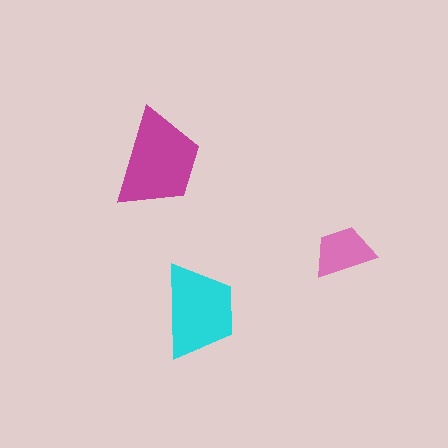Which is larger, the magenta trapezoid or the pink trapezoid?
The magenta one.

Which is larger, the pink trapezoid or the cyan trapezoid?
The cyan one.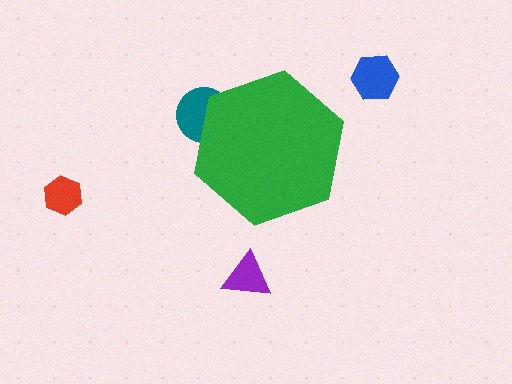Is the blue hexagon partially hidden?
No, the blue hexagon is fully visible.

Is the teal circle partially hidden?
Yes, the teal circle is partially hidden behind the green hexagon.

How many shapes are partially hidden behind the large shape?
1 shape is partially hidden.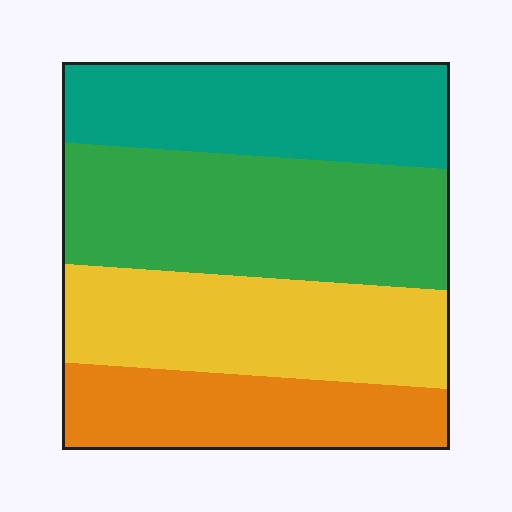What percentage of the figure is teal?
Teal covers 24% of the figure.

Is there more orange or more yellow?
Yellow.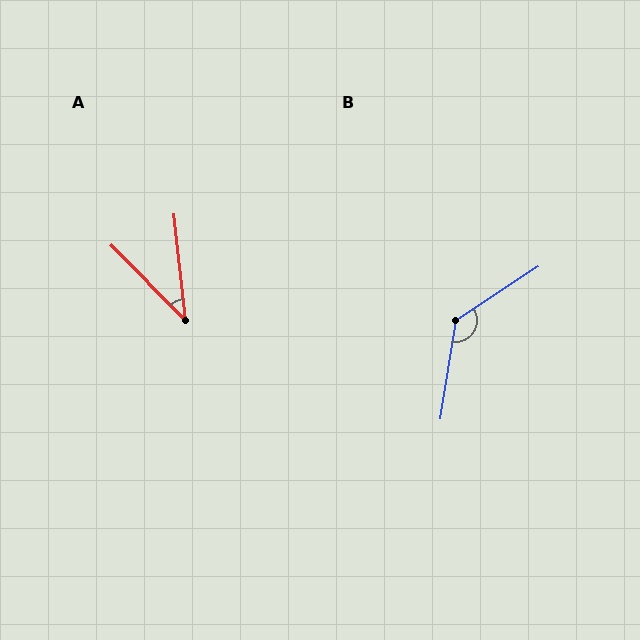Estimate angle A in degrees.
Approximately 38 degrees.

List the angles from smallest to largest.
A (38°), B (132°).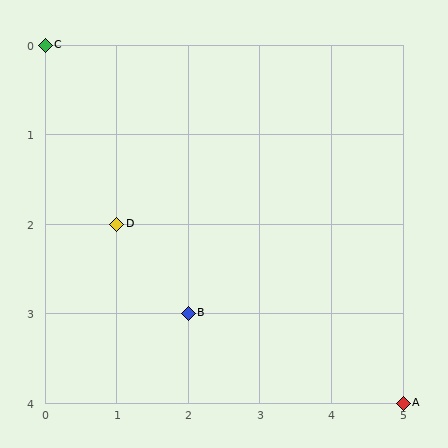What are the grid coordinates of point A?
Point A is at grid coordinates (5, 4).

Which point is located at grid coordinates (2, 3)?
Point B is at (2, 3).